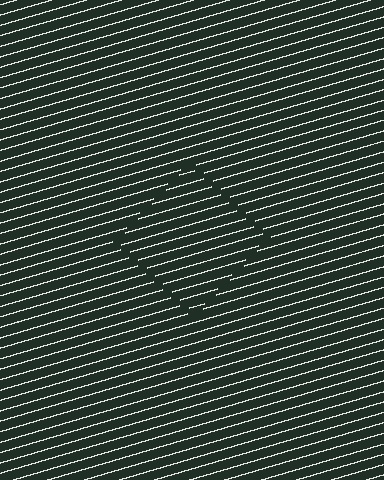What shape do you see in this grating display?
An illusory square. The interior of the shape contains the same grating, shifted by half a period — the contour is defined by the phase discontinuity where line-ends from the inner and outer gratings abut.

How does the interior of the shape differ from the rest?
The interior of the shape contains the same grating, shifted by half a period — the contour is defined by the phase discontinuity where line-ends from the inner and outer gratings abut.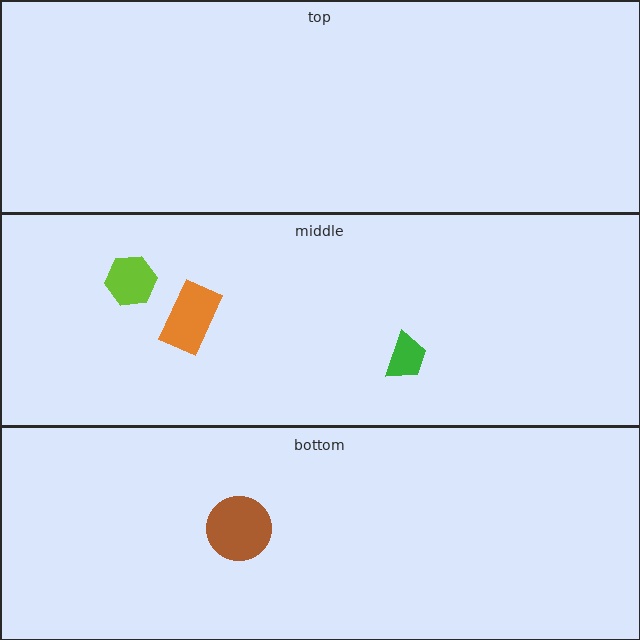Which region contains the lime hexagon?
The middle region.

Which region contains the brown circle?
The bottom region.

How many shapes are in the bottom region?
1.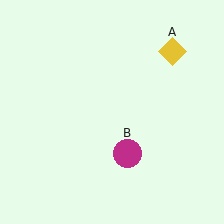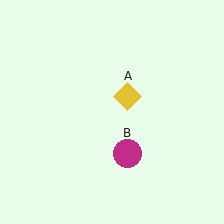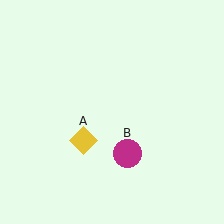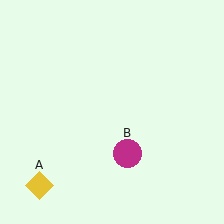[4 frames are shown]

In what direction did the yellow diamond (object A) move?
The yellow diamond (object A) moved down and to the left.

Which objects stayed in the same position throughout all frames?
Magenta circle (object B) remained stationary.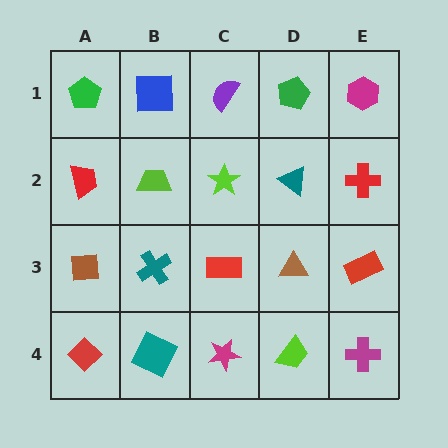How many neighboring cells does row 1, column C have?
3.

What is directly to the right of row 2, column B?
A lime star.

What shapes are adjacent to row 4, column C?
A red rectangle (row 3, column C), a teal square (row 4, column B), a lime trapezoid (row 4, column D).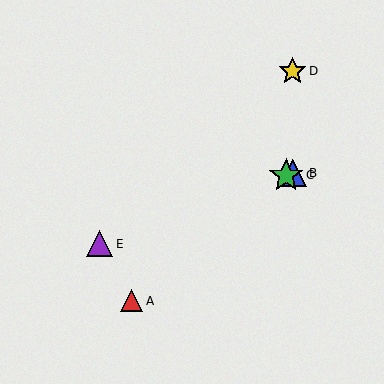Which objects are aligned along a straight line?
Objects B, C, E are aligned along a straight line.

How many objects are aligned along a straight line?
3 objects (B, C, E) are aligned along a straight line.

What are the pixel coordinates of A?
Object A is at (132, 301).